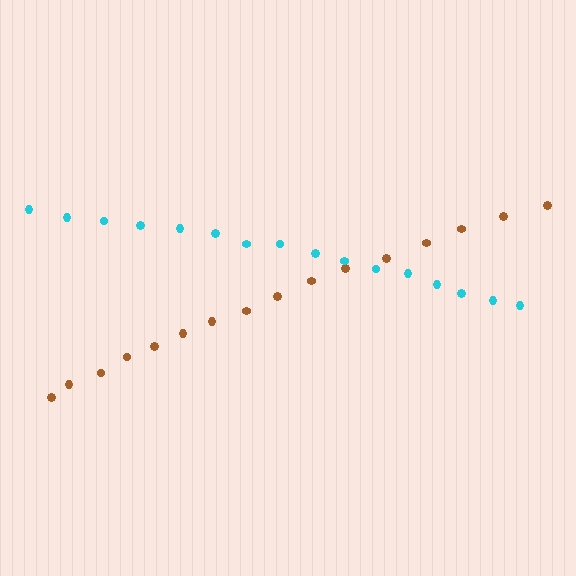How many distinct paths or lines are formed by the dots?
There are 2 distinct paths.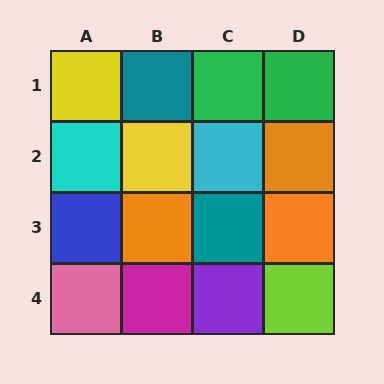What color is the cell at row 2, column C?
Cyan.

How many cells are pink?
1 cell is pink.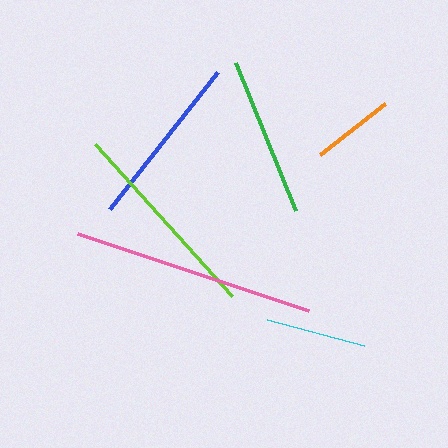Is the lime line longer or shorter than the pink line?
The pink line is longer than the lime line.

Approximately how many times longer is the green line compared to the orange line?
The green line is approximately 1.9 times the length of the orange line.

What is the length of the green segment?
The green segment is approximately 160 pixels long.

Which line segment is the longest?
The pink line is the longest at approximately 243 pixels.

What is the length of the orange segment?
The orange segment is approximately 83 pixels long.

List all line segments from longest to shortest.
From longest to shortest: pink, lime, blue, green, cyan, orange.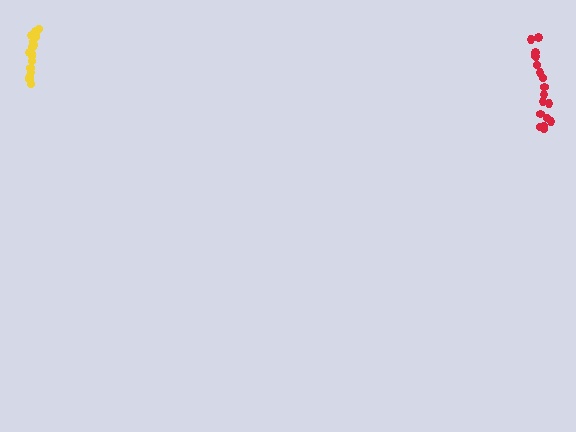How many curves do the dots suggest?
There are 2 distinct paths.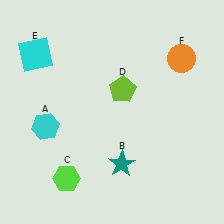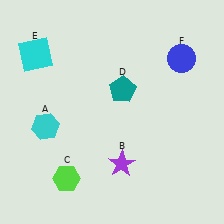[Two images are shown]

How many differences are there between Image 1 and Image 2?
There are 3 differences between the two images.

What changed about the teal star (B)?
In Image 1, B is teal. In Image 2, it changed to purple.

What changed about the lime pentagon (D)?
In Image 1, D is lime. In Image 2, it changed to teal.